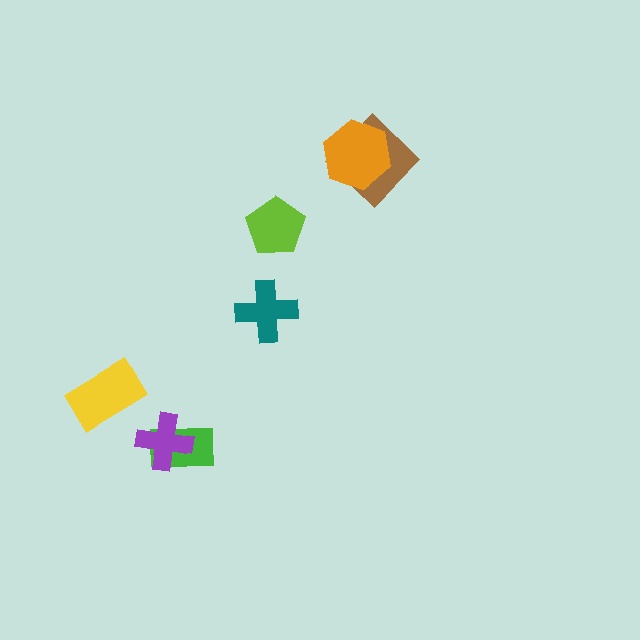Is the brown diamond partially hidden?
Yes, it is partially covered by another shape.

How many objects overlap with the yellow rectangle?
0 objects overlap with the yellow rectangle.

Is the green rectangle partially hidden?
Yes, it is partially covered by another shape.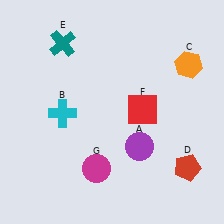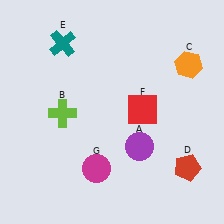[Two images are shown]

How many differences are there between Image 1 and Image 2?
There is 1 difference between the two images.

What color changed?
The cross (B) changed from cyan in Image 1 to lime in Image 2.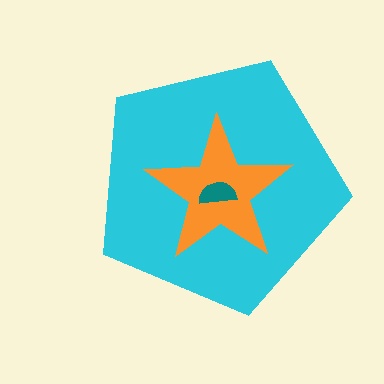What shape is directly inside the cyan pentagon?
The orange star.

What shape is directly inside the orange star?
The teal semicircle.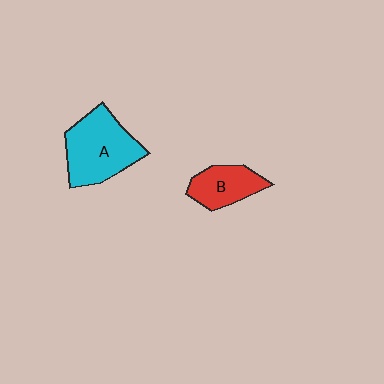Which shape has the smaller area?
Shape B (red).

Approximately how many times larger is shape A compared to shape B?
Approximately 1.7 times.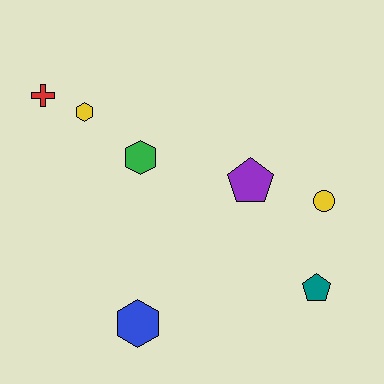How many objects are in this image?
There are 7 objects.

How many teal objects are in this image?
There is 1 teal object.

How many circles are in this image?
There is 1 circle.